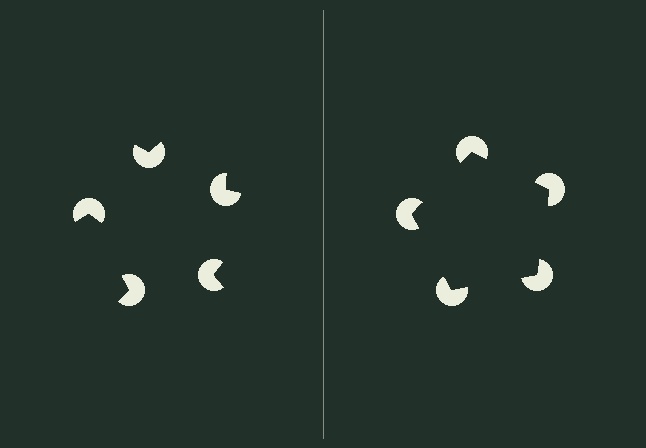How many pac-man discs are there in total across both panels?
10 — 5 on each side.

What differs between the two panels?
The pac-man discs are positioned identically on both sides; only the wedge orientations differ. On the right they align to a pentagon; on the left they are misaligned.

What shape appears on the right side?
An illusory pentagon.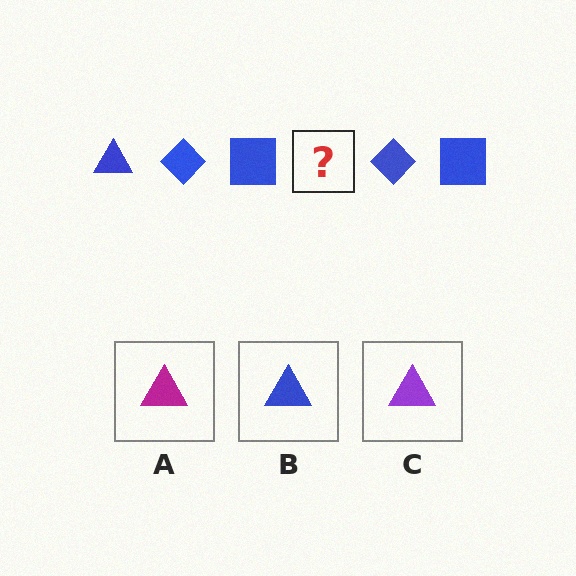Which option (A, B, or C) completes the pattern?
B.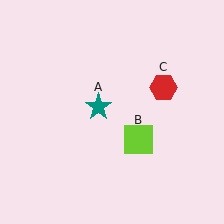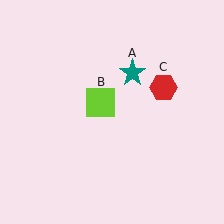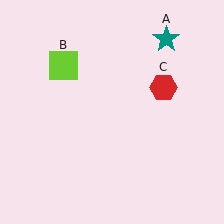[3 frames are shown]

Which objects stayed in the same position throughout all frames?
Red hexagon (object C) remained stationary.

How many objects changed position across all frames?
2 objects changed position: teal star (object A), lime square (object B).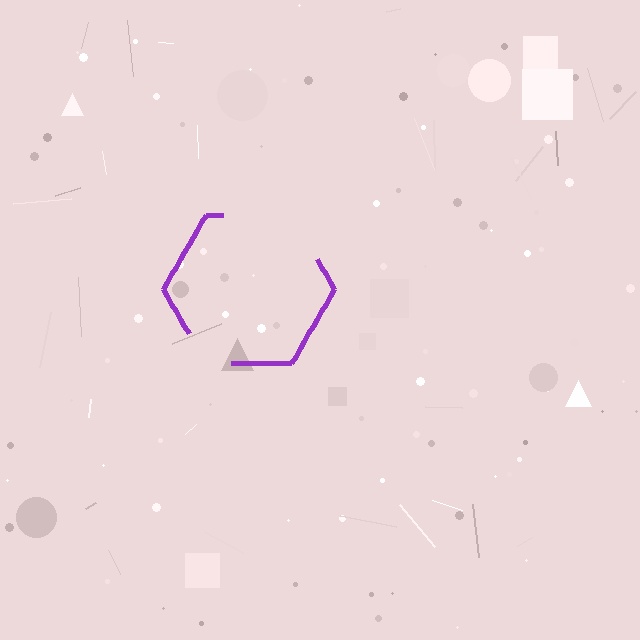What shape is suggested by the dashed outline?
The dashed outline suggests a hexagon.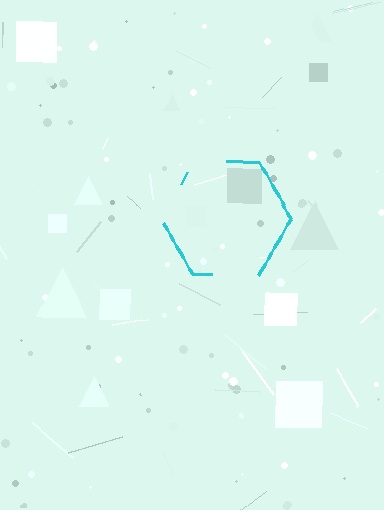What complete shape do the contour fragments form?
The contour fragments form a hexagon.